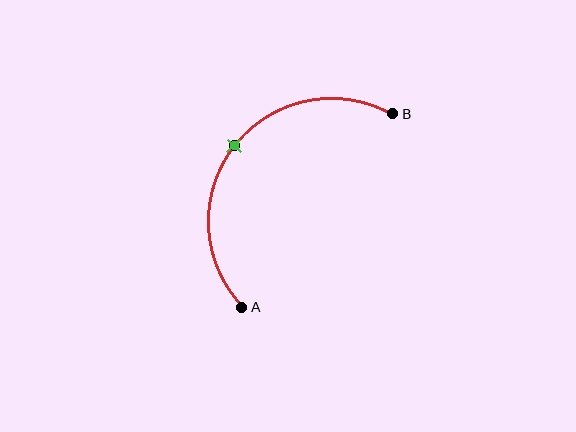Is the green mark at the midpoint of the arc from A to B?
Yes. The green mark lies on the arc at equal arc-length from both A and B — it is the arc midpoint.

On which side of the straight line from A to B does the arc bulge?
The arc bulges above and to the left of the straight line connecting A and B.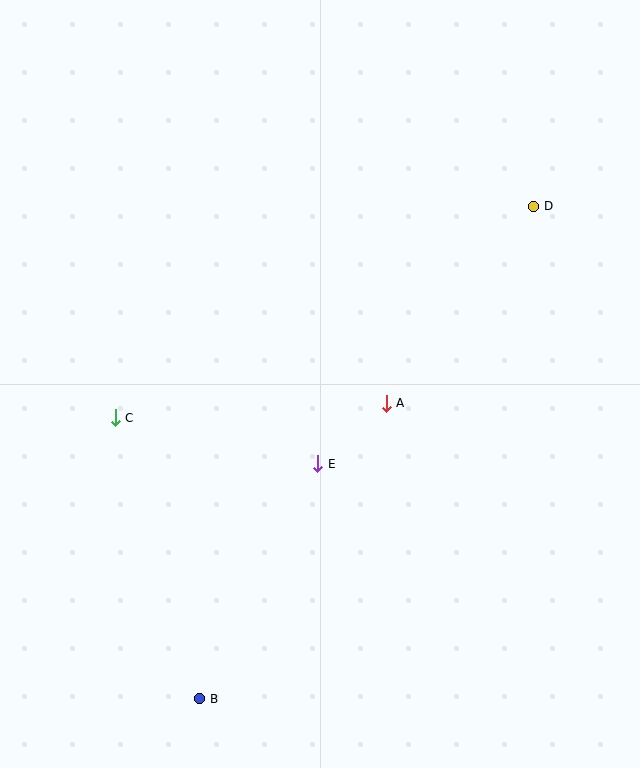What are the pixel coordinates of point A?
Point A is at (386, 403).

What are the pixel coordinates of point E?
Point E is at (318, 464).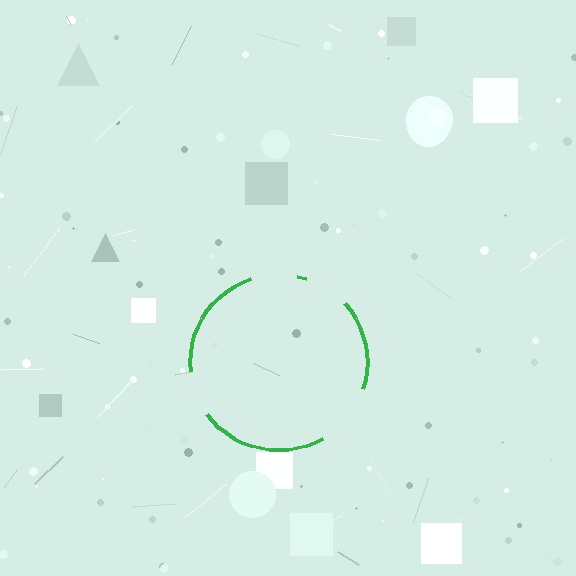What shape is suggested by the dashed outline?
The dashed outline suggests a circle.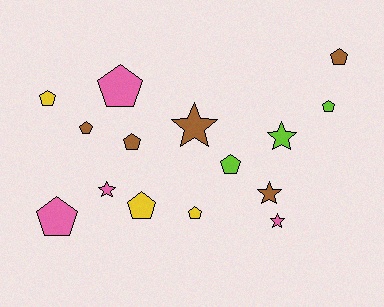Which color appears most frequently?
Brown, with 5 objects.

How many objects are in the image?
There are 15 objects.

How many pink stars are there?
There are 2 pink stars.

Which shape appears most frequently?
Pentagon, with 10 objects.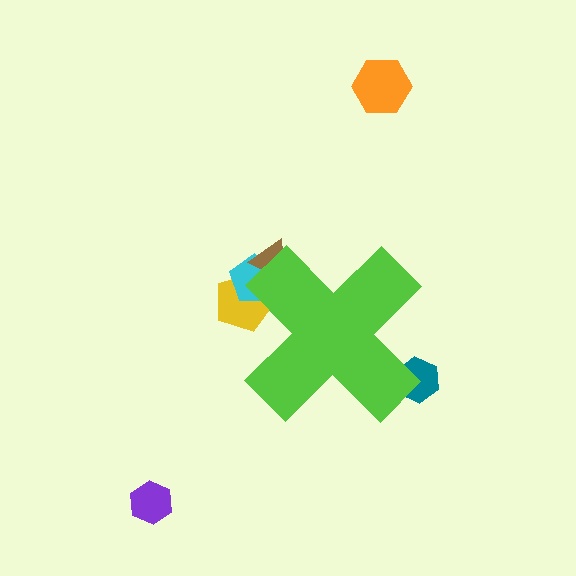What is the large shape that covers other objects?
A lime cross.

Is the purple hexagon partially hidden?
No, the purple hexagon is fully visible.